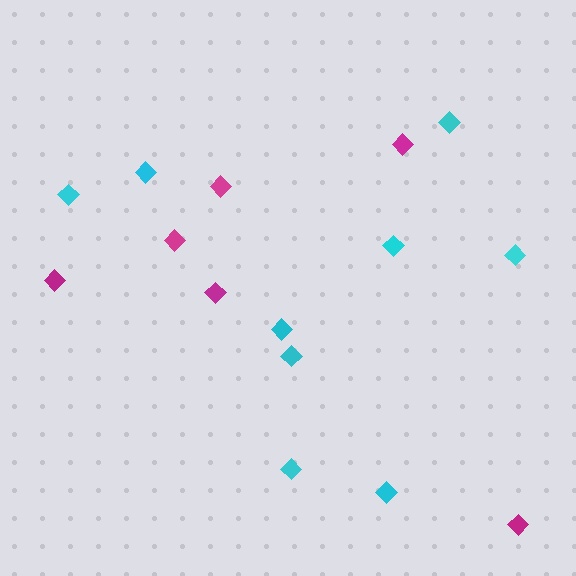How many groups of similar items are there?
There are 2 groups: one group of magenta diamonds (6) and one group of cyan diamonds (9).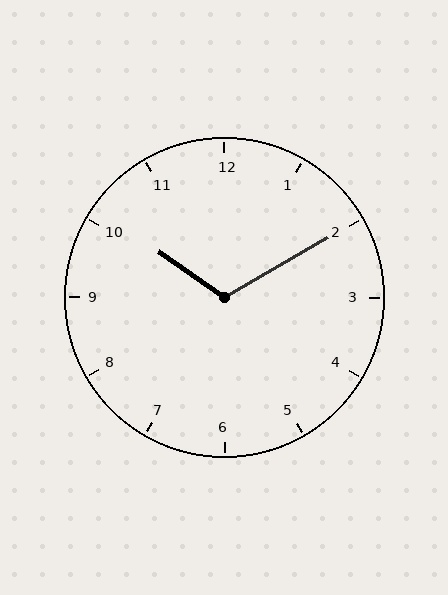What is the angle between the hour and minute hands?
Approximately 115 degrees.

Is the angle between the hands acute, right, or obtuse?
It is obtuse.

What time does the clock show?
10:10.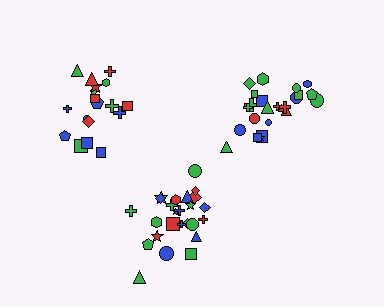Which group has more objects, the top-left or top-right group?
The top-right group.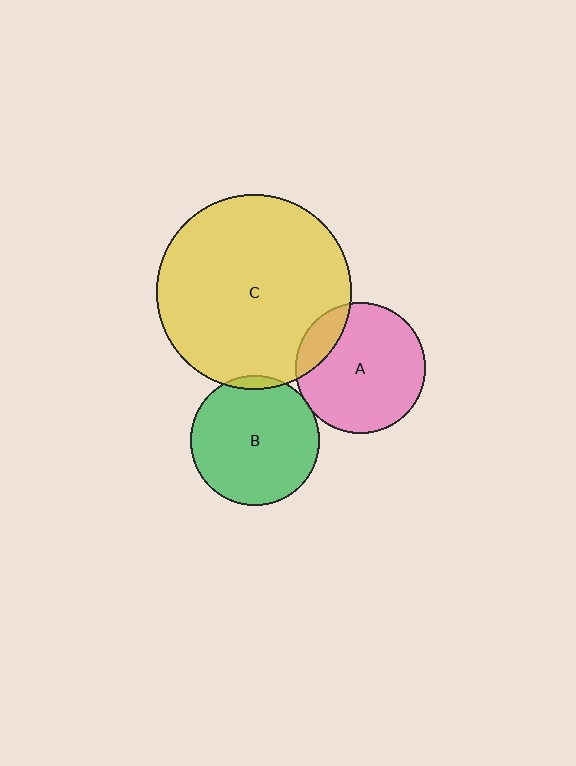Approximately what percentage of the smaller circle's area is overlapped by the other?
Approximately 5%.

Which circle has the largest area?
Circle C (yellow).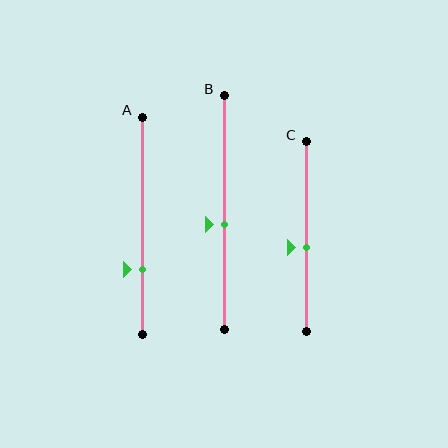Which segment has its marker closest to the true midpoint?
Segment B has its marker closest to the true midpoint.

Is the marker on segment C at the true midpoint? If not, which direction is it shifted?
No, the marker on segment C is shifted downward by about 6% of the segment length.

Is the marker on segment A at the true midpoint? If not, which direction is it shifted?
No, the marker on segment A is shifted downward by about 20% of the segment length.